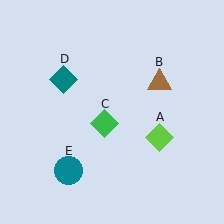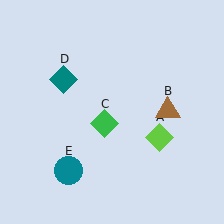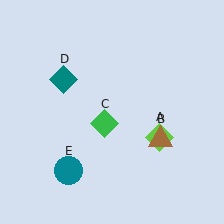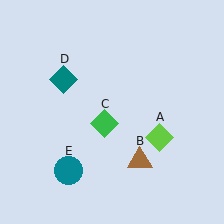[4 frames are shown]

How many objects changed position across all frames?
1 object changed position: brown triangle (object B).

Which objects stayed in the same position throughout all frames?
Lime diamond (object A) and green diamond (object C) and teal diamond (object D) and teal circle (object E) remained stationary.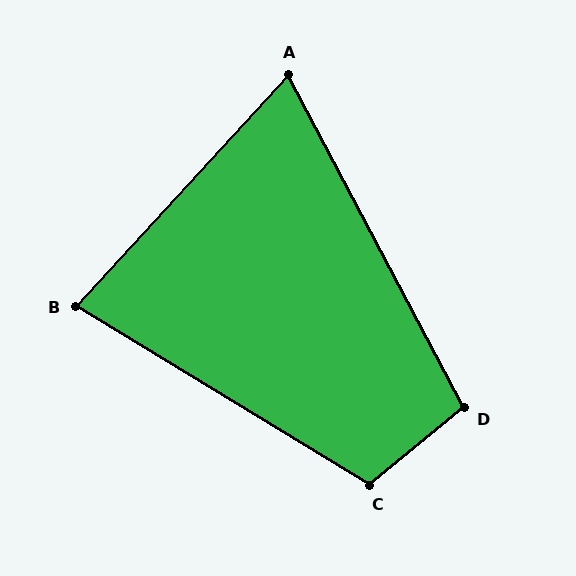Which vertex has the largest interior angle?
C, at approximately 110 degrees.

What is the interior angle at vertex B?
Approximately 79 degrees (acute).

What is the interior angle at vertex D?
Approximately 101 degrees (obtuse).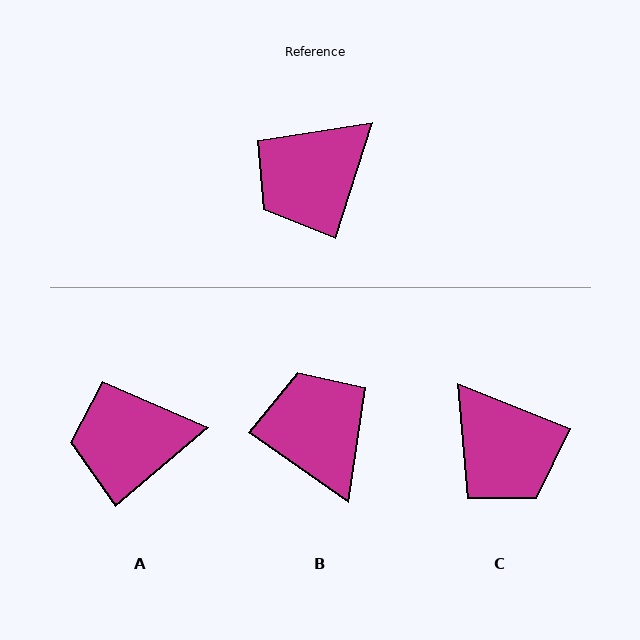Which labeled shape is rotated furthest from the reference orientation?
B, about 107 degrees away.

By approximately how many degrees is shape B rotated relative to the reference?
Approximately 107 degrees clockwise.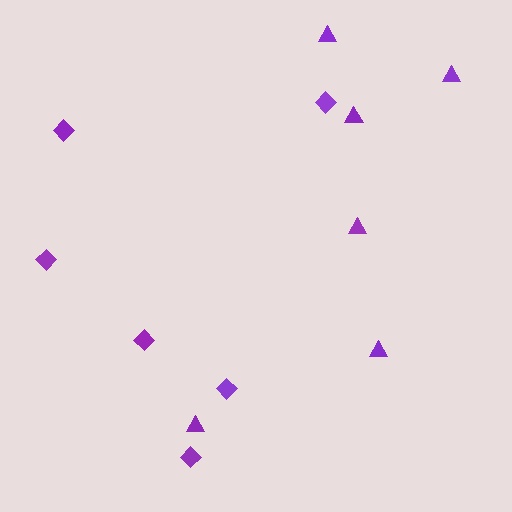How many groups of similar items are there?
There are 2 groups: one group of diamonds (6) and one group of triangles (6).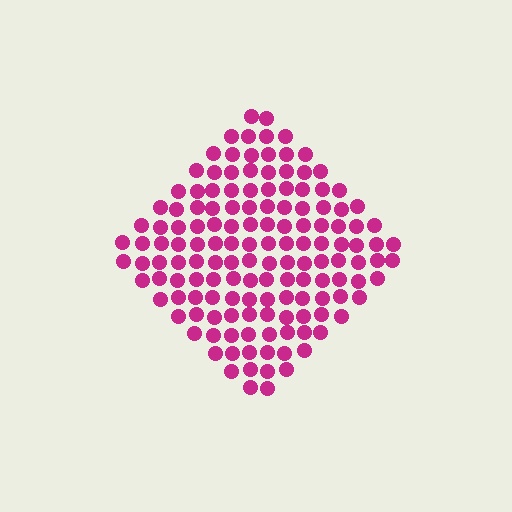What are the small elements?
The small elements are circles.